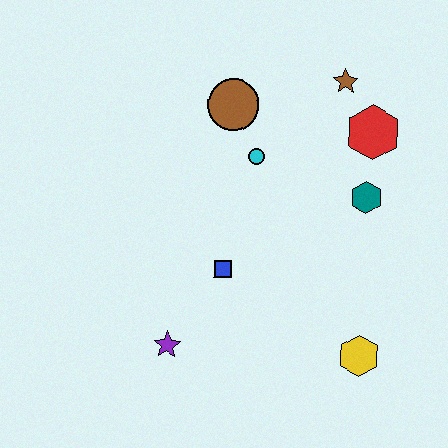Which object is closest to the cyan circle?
The brown circle is closest to the cyan circle.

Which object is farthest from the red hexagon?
The purple star is farthest from the red hexagon.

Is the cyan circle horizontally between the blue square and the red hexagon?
Yes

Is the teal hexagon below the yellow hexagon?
No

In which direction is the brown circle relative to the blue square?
The brown circle is above the blue square.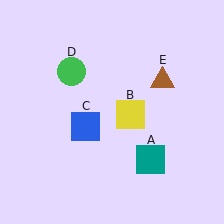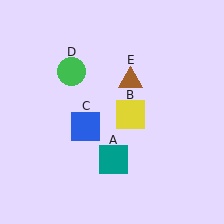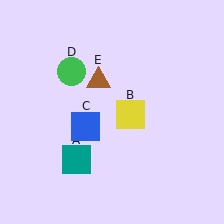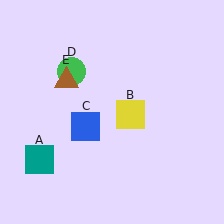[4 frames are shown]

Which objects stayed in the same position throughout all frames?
Yellow square (object B) and blue square (object C) and green circle (object D) remained stationary.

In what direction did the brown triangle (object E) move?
The brown triangle (object E) moved left.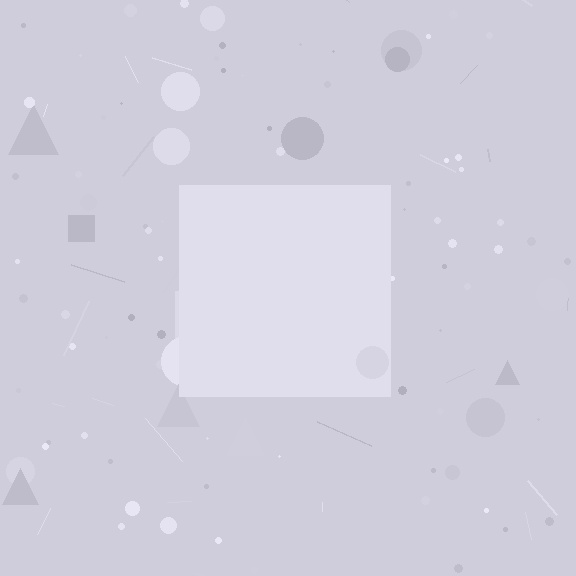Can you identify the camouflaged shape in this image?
The camouflaged shape is a square.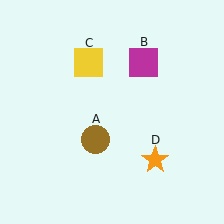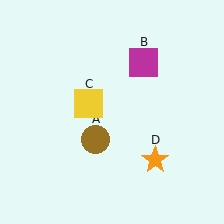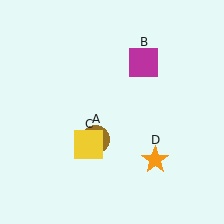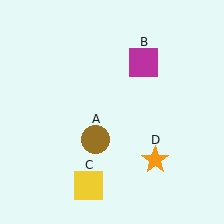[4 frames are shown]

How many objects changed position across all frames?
1 object changed position: yellow square (object C).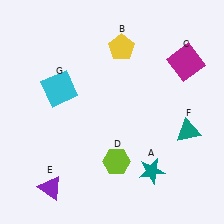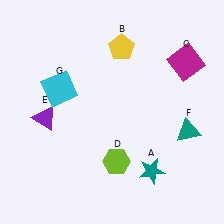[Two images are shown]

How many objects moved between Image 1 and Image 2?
1 object moved between the two images.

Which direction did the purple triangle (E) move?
The purple triangle (E) moved up.